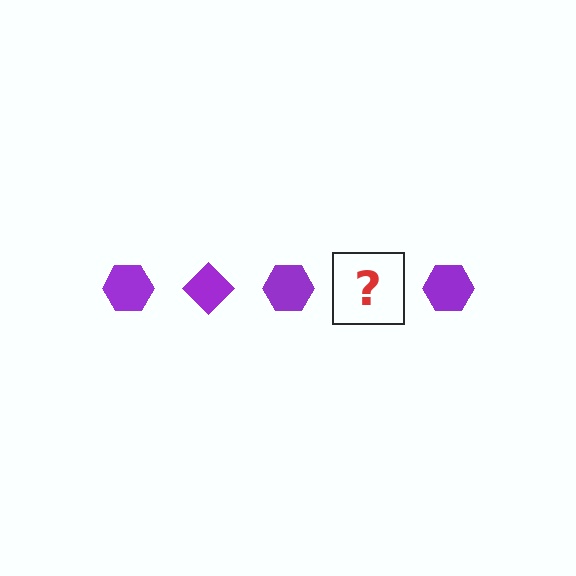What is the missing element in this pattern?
The missing element is a purple diamond.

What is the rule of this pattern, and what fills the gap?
The rule is that the pattern cycles through hexagon, diamond shapes in purple. The gap should be filled with a purple diamond.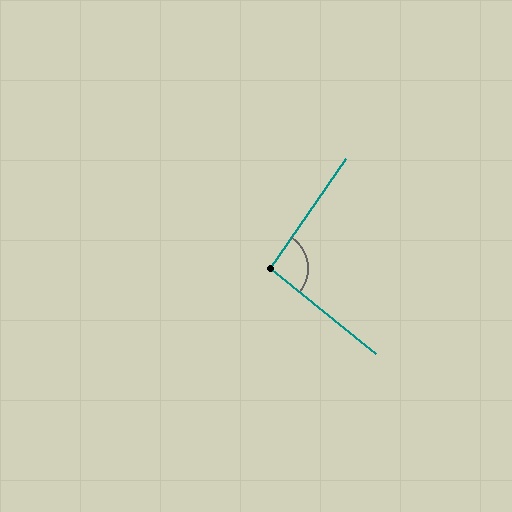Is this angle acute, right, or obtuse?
It is approximately a right angle.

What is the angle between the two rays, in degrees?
Approximately 94 degrees.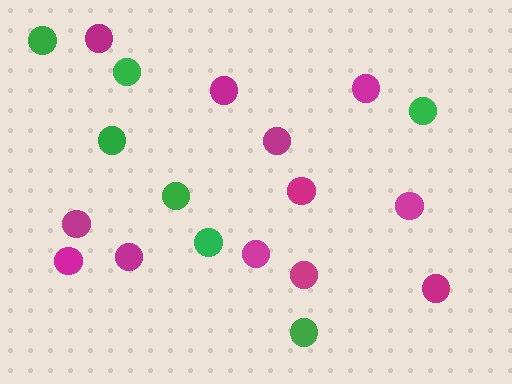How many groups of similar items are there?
There are 2 groups: one group of magenta circles (12) and one group of green circles (7).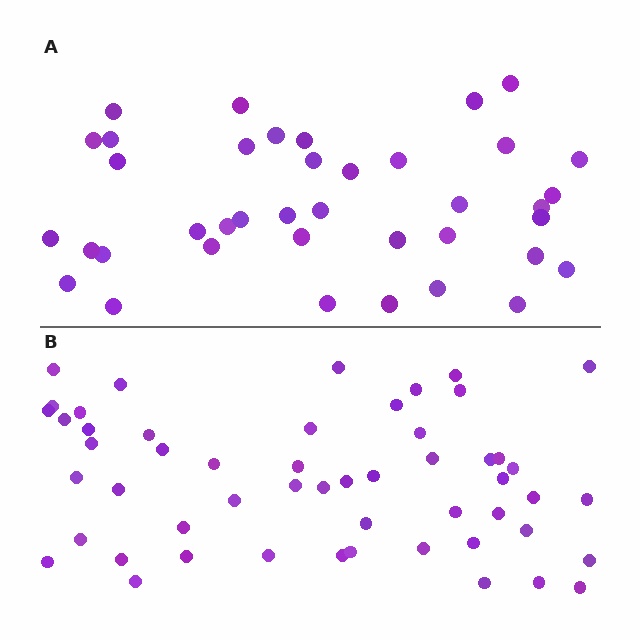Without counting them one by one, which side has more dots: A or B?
Region B (the bottom region) has more dots.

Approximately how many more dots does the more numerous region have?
Region B has approximately 15 more dots than region A.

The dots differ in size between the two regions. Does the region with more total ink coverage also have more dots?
No. Region A has more total ink coverage because its dots are larger, but region B actually contains more individual dots. Total area can be misleading — the number of items is what matters here.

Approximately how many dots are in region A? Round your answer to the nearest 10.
About 40 dots. (The exact count is 39, which rounds to 40.)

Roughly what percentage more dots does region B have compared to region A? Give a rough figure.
About 35% more.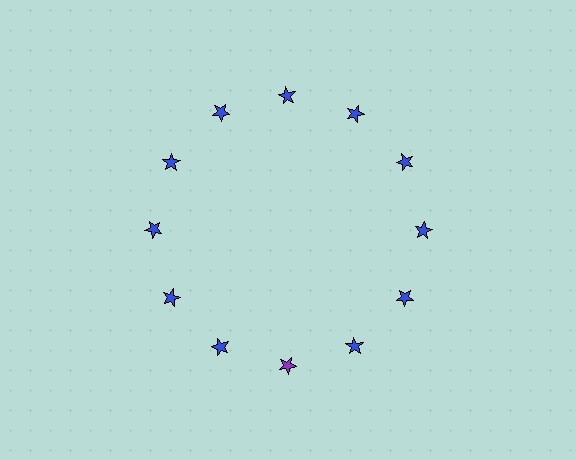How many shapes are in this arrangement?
There are 12 shapes arranged in a ring pattern.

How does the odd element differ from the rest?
It has a different color: purple instead of blue.